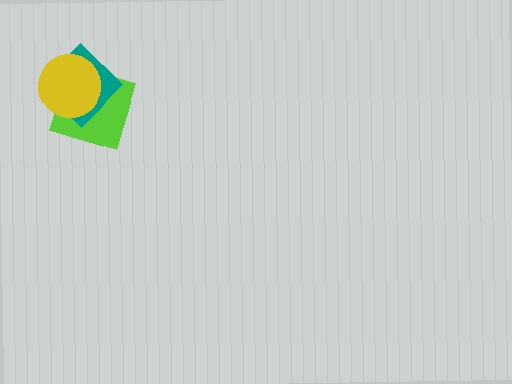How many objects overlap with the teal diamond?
2 objects overlap with the teal diamond.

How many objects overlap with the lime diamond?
2 objects overlap with the lime diamond.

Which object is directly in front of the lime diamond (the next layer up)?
The teal diamond is directly in front of the lime diamond.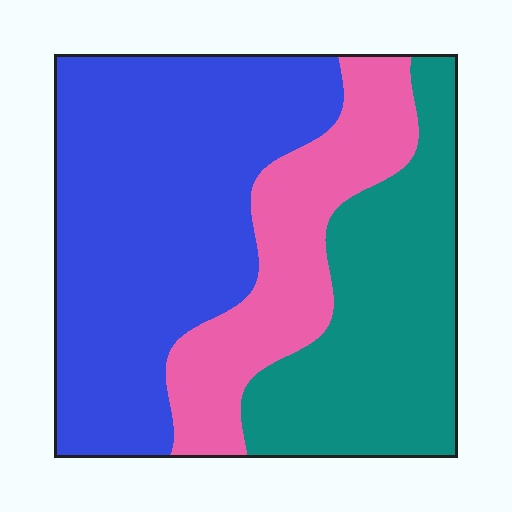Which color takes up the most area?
Blue, at roughly 45%.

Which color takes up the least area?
Pink, at roughly 20%.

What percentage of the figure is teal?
Teal takes up about one third (1/3) of the figure.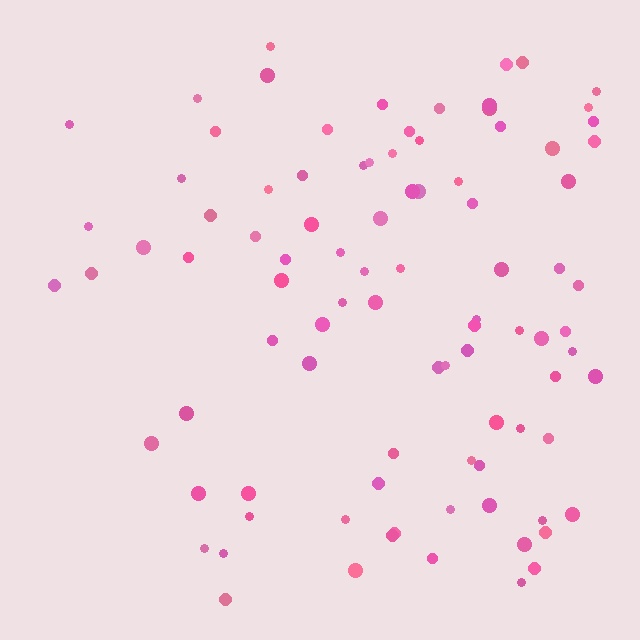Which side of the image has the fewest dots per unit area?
The left.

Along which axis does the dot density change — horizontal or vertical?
Horizontal.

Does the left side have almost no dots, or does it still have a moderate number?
Still a moderate number, just noticeably fewer than the right.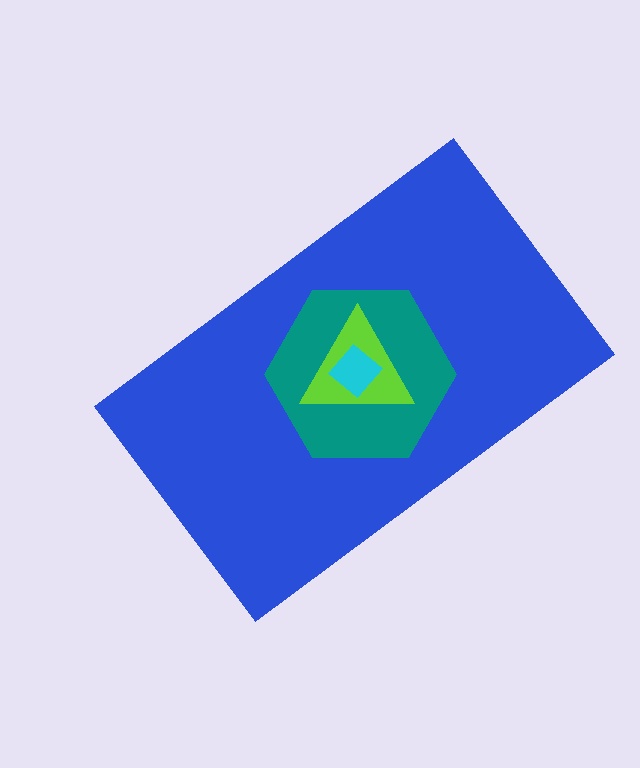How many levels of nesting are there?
4.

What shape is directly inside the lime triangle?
The cyan diamond.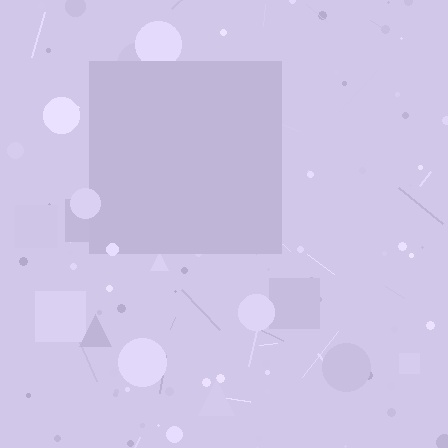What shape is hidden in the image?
A square is hidden in the image.